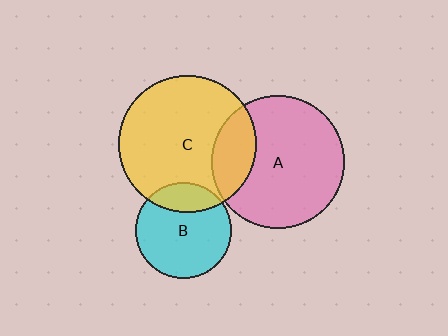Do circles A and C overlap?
Yes.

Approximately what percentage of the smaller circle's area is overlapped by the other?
Approximately 20%.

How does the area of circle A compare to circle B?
Approximately 1.9 times.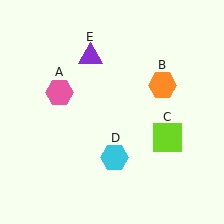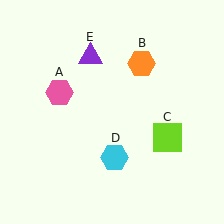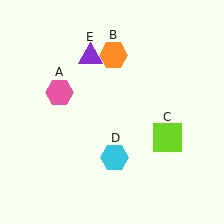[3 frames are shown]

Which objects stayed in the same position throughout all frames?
Pink hexagon (object A) and lime square (object C) and cyan hexagon (object D) and purple triangle (object E) remained stationary.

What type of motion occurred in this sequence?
The orange hexagon (object B) rotated counterclockwise around the center of the scene.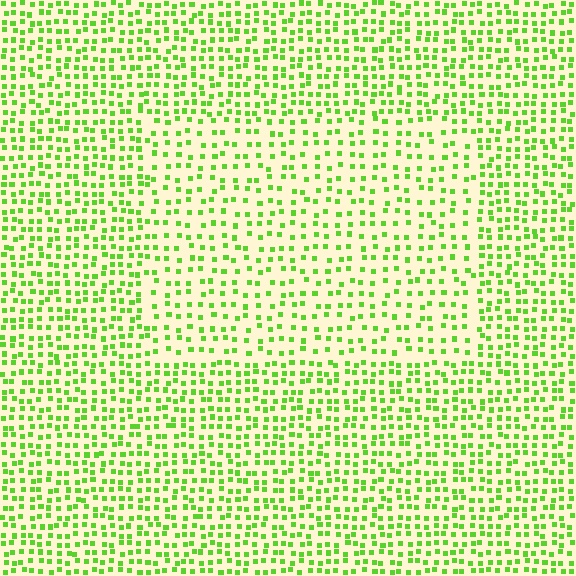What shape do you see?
I see a rectangle.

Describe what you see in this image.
The image contains small lime elements arranged at two different densities. A rectangle-shaped region is visible where the elements are less densely packed than the surrounding area.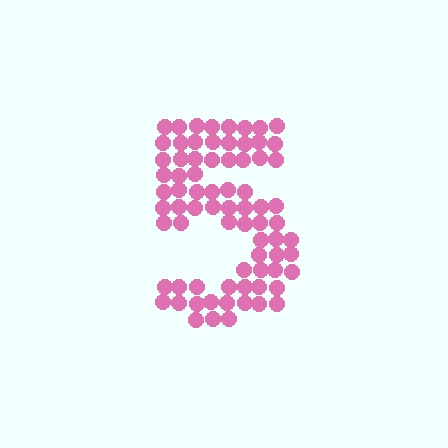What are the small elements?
The small elements are circles.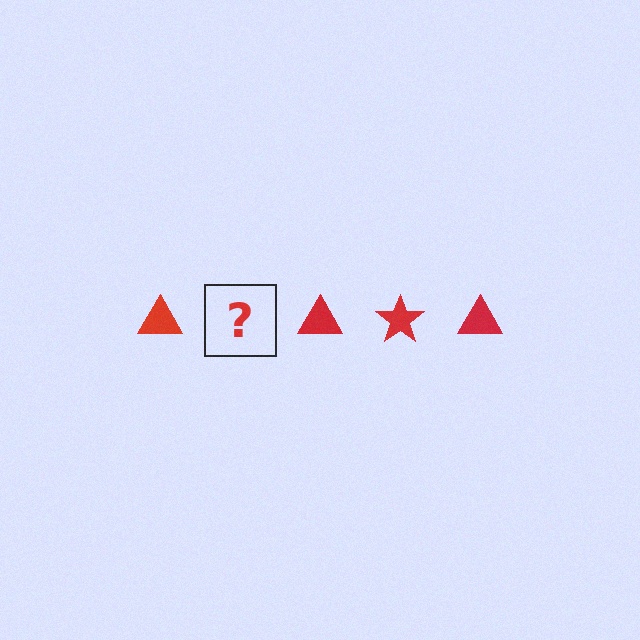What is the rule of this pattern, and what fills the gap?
The rule is that the pattern cycles through triangle, star shapes in red. The gap should be filled with a red star.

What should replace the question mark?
The question mark should be replaced with a red star.